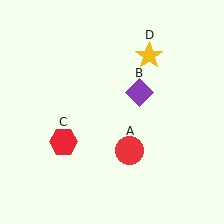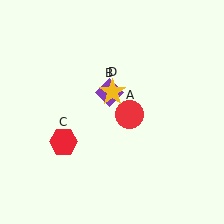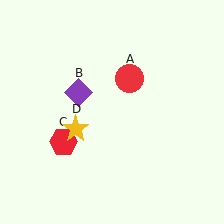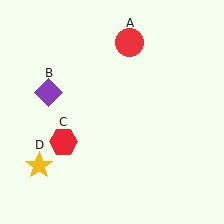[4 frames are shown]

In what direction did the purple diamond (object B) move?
The purple diamond (object B) moved left.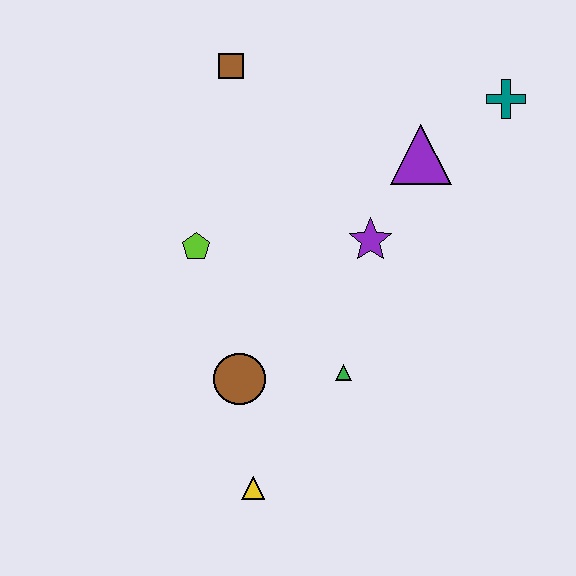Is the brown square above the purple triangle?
Yes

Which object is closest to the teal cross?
The purple triangle is closest to the teal cross.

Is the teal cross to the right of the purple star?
Yes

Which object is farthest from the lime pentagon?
The teal cross is farthest from the lime pentagon.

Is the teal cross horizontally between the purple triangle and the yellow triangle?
No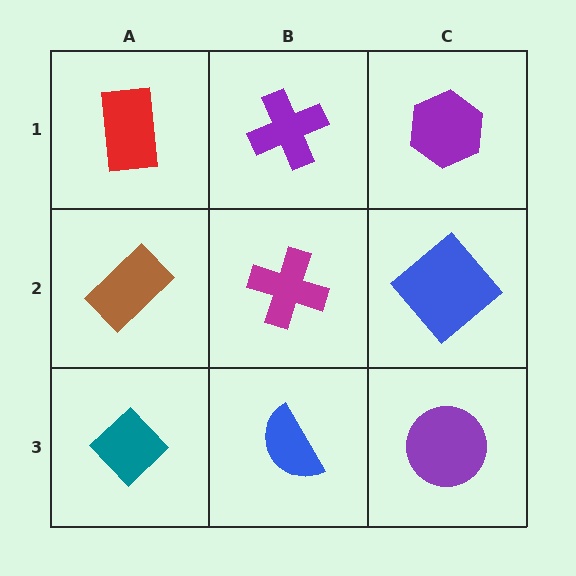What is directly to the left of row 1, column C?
A purple cross.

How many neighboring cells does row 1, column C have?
2.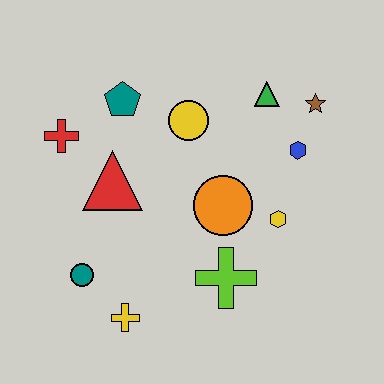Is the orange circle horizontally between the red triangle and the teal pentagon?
No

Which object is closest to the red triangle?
The red cross is closest to the red triangle.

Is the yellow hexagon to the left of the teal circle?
No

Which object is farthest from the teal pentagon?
The yellow cross is farthest from the teal pentagon.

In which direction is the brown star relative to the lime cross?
The brown star is above the lime cross.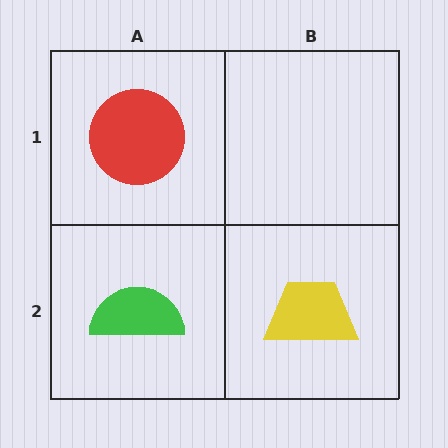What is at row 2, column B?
A yellow trapezoid.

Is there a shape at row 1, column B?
No, that cell is empty.